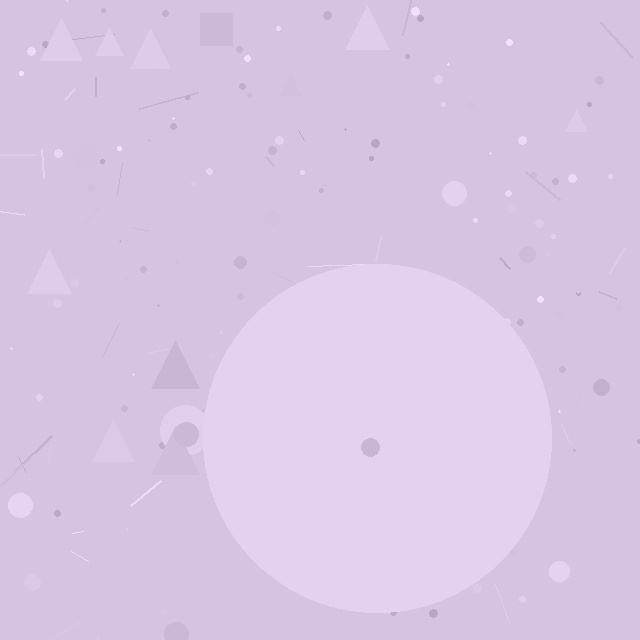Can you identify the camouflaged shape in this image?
The camouflaged shape is a circle.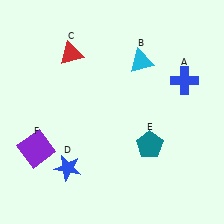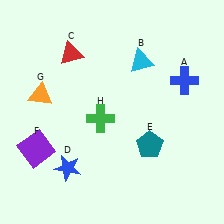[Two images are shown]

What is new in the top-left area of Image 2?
An orange triangle (G) was added in the top-left area of Image 2.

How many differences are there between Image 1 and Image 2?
There are 2 differences between the two images.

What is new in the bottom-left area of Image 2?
A green cross (H) was added in the bottom-left area of Image 2.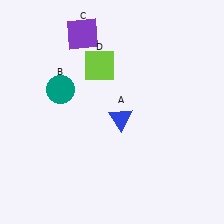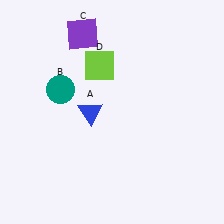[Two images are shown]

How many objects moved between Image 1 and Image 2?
1 object moved between the two images.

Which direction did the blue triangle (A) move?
The blue triangle (A) moved left.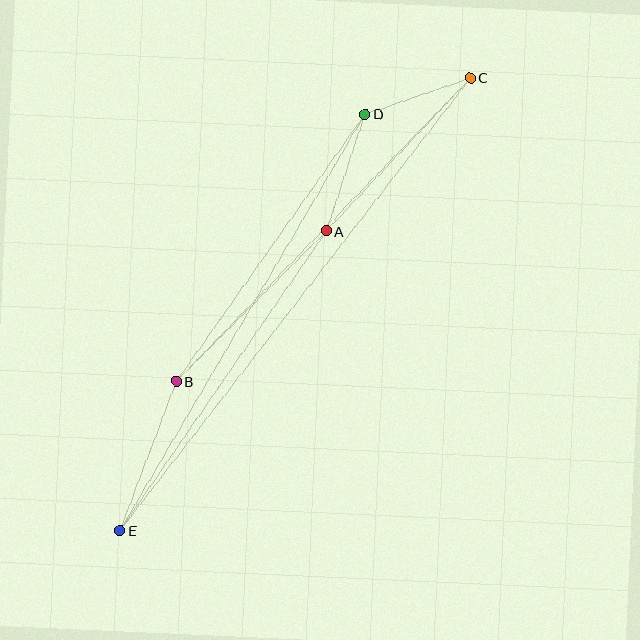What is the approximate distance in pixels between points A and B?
The distance between A and B is approximately 212 pixels.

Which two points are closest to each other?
Points C and D are closest to each other.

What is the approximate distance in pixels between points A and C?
The distance between A and C is approximately 210 pixels.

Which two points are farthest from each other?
Points C and E are farthest from each other.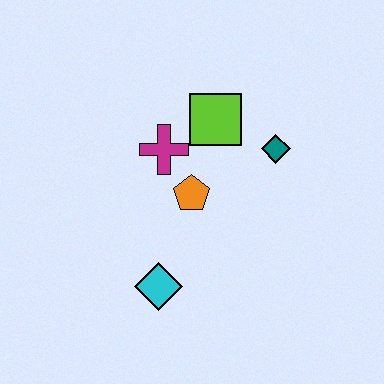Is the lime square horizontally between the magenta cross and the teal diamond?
Yes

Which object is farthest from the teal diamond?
The cyan diamond is farthest from the teal diamond.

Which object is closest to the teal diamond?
The lime square is closest to the teal diamond.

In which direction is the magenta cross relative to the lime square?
The magenta cross is to the left of the lime square.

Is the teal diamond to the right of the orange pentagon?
Yes